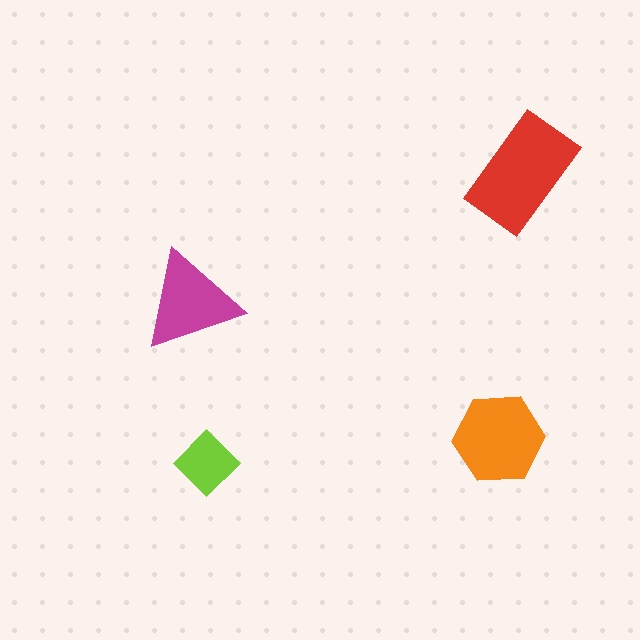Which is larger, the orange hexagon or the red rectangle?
The red rectangle.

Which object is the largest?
The red rectangle.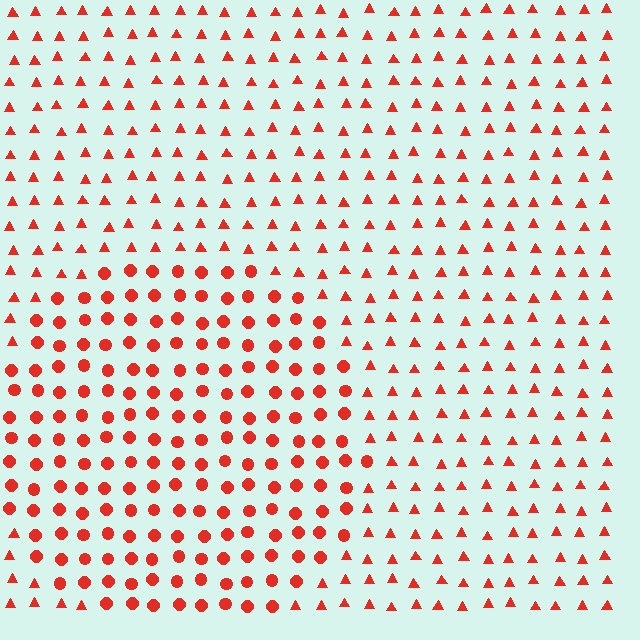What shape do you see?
I see a circle.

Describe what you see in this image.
The image is filled with small red elements arranged in a uniform grid. A circle-shaped region contains circles, while the surrounding area contains triangles. The boundary is defined purely by the change in element shape.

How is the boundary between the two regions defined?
The boundary is defined by a change in element shape: circles inside vs. triangles outside. All elements share the same color and spacing.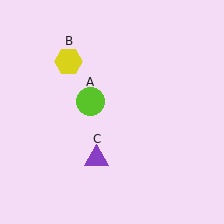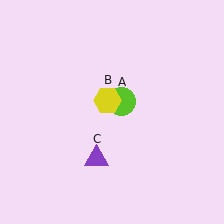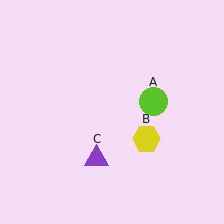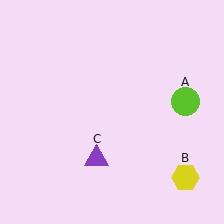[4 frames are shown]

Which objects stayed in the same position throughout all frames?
Purple triangle (object C) remained stationary.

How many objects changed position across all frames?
2 objects changed position: lime circle (object A), yellow hexagon (object B).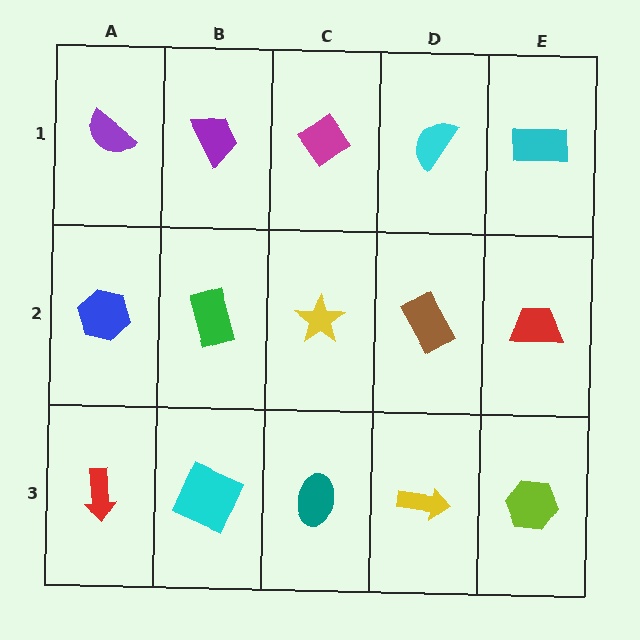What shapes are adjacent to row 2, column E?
A cyan rectangle (row 1, column E), a lime hexagon (row 3, column E), a brown rectangle (row 2, column D).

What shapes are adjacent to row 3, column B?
A green rectangle (row 2, column B), a red arrow (row 3, column A), a teal ellipse (row 3, column C).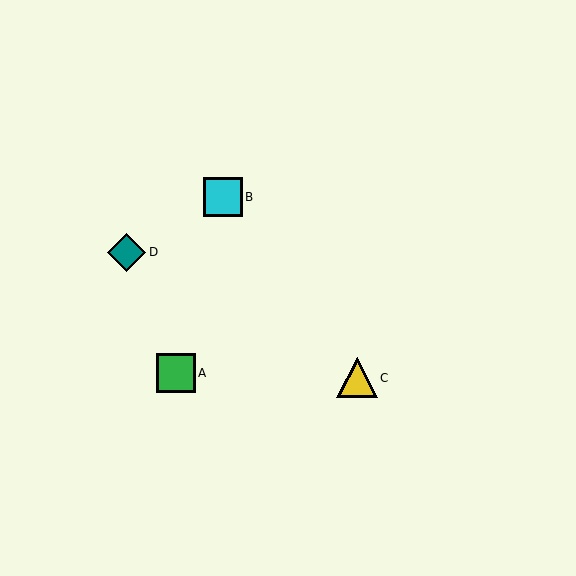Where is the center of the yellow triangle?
The center of the yellow triangle is at (357, 378).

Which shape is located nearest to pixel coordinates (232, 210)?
The cyan square (labeled B) at (223, 197) is nearest to that location.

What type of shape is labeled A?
Shape A is a green square.